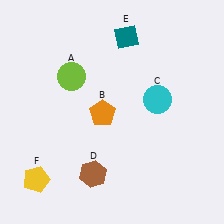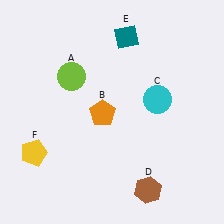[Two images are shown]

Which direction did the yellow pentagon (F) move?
The yellow pentagon (F) moved up.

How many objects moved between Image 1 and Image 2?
2 objects moved between the two images.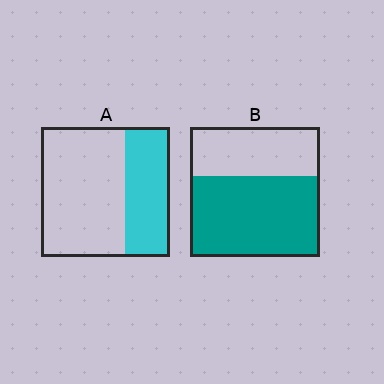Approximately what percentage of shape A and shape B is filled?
A is approximately 35% and B is approximately 60%.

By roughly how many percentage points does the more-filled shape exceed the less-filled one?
By roughly 25 percentage points (B over A).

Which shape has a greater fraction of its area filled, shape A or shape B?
Shape B.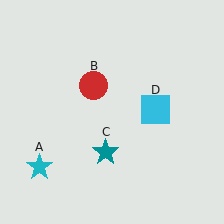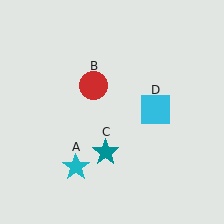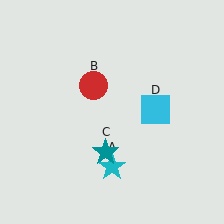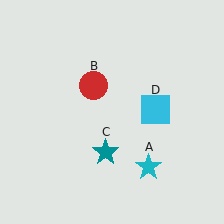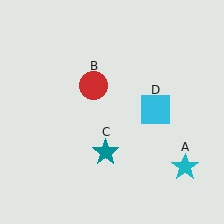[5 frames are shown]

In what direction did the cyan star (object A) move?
The cyan star (object A) moved right.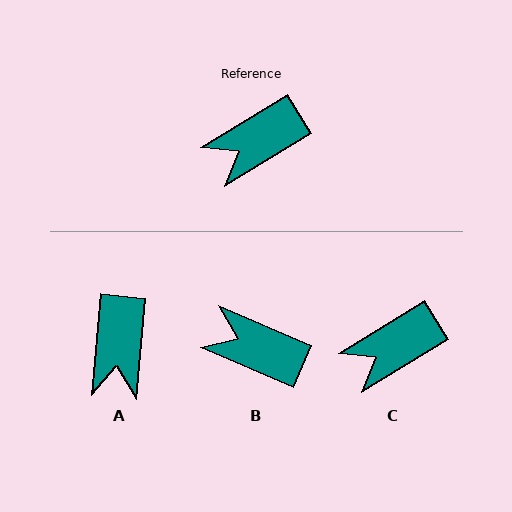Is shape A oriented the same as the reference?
No, it is off by about 54 degrees.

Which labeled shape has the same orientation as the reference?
C.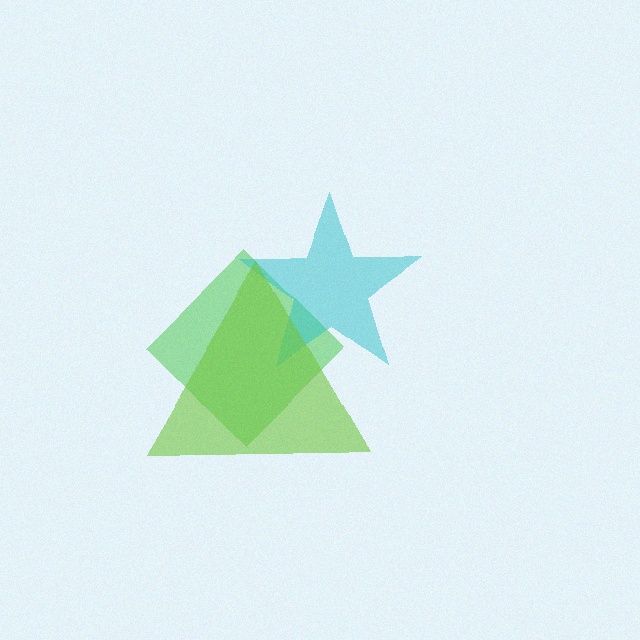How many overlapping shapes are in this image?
There are 3 overlapping shapes in the image.